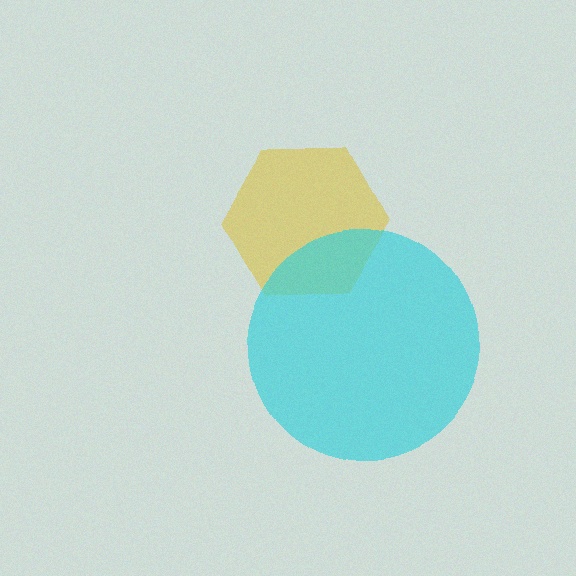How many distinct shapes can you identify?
There are 2 distinct shapes: a yellow hexagon, a cyan circle.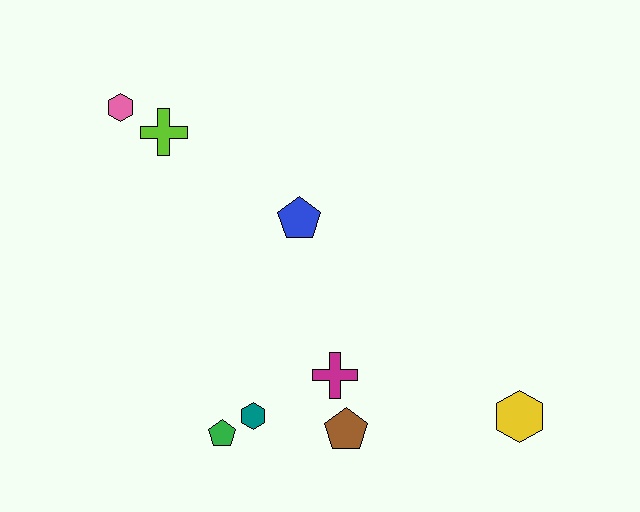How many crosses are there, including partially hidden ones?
There are 2 crosses.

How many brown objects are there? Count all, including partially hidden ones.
There is 1 brown object.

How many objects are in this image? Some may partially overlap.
There are 8 objects.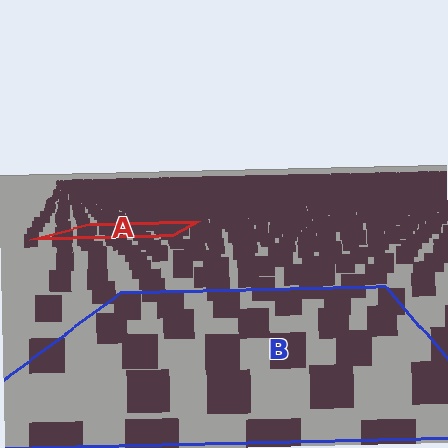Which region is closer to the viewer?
Region B is closer. The texture elements there are larger and more spread out.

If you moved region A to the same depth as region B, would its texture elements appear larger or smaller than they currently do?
They would appear larger. At a closer depth, the same texture elements are projected at a bigger on-screen size.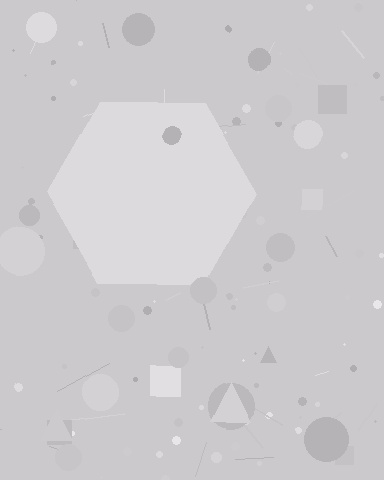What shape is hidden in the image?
A hexagon is hidden in the image.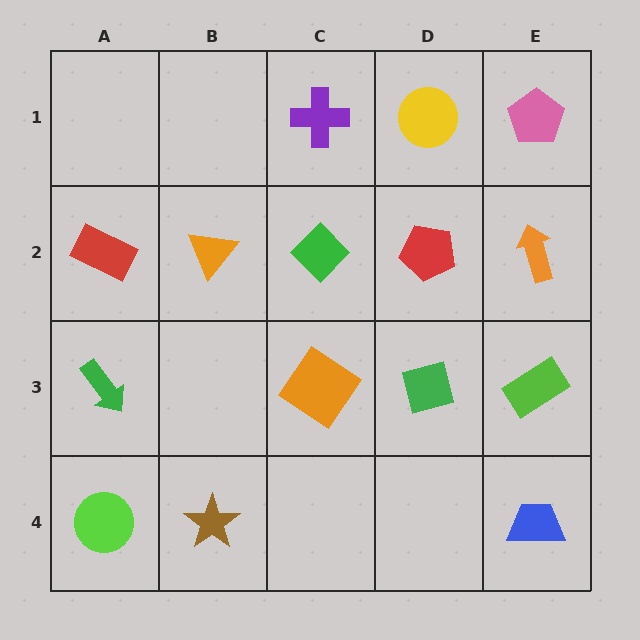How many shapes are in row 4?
3 shapes.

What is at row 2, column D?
A red pentagon.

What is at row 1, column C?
A purple cross.